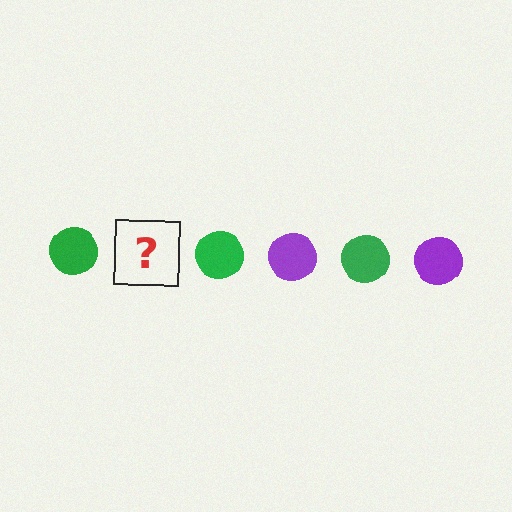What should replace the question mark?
The question mark should be replaced with a purple circle.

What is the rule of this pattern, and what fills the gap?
The rule is that the pattern cycles through green, purple circles. The gap should be filled with a purple circle.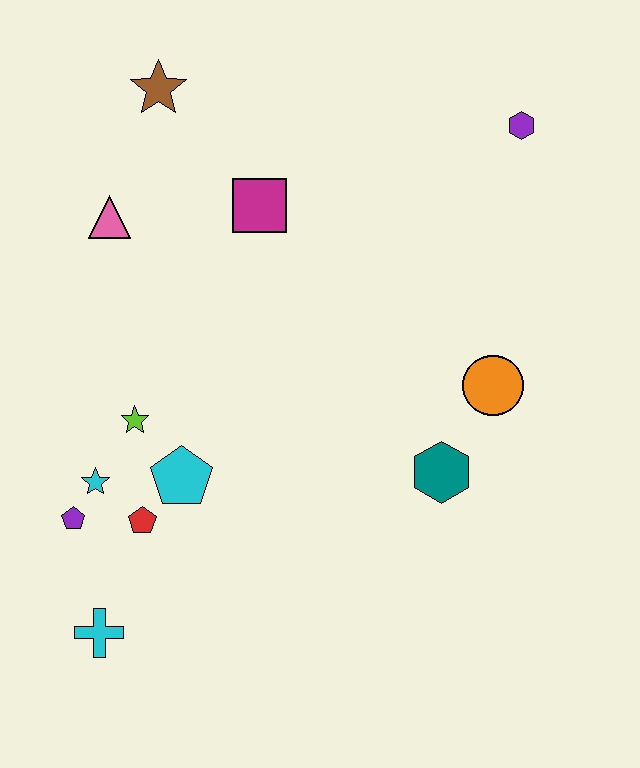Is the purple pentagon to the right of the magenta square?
No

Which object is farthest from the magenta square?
The cyan cross is farthest from the magenta square.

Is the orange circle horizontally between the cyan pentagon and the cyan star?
No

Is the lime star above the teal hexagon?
Yes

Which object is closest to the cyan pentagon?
The red pentagon is closest to the cyan pentagon.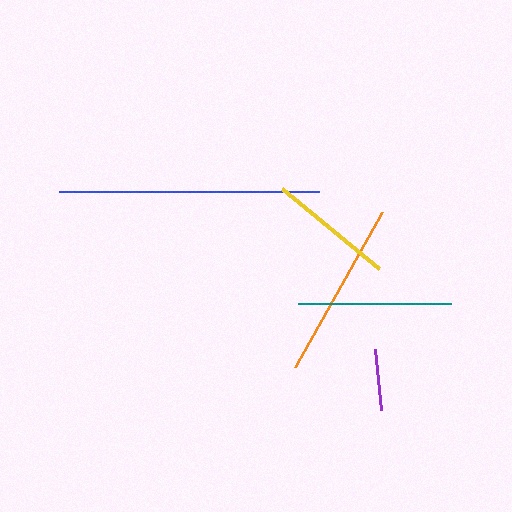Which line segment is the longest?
The blue line is the longest at approximately 260 pixels.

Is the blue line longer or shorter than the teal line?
The blue line is longer than the teal line.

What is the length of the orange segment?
The orange segment is approximately 177 pixels long.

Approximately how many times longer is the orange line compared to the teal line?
The orange line is approximately 1.2 times the length of the teal line.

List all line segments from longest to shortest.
From longest to shortest: blue, orange, teal, yellow, purple.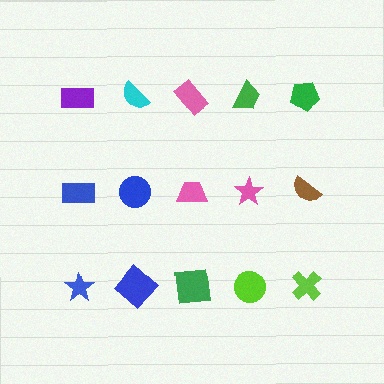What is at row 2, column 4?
A pink star.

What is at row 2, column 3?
A pink trapezoid.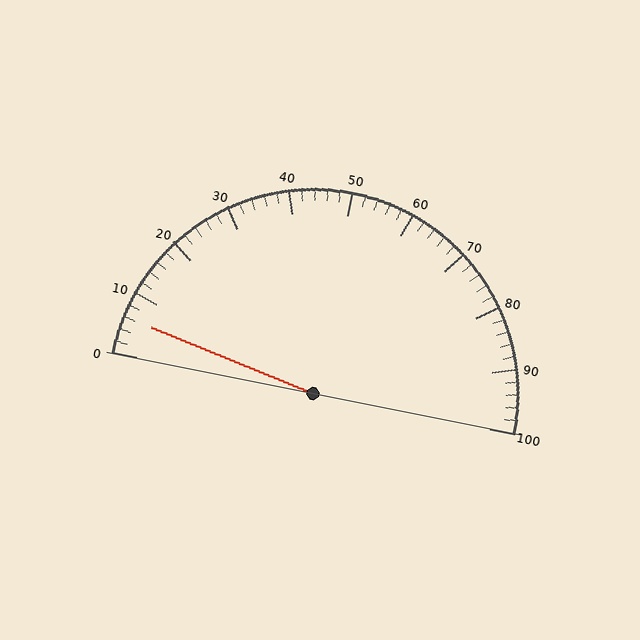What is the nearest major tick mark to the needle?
The nearest major tick mark is 10.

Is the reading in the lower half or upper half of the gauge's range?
The reading is in the lower half of the range (0 to 100).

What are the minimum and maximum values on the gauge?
The gauge ranges from 0 to 100.